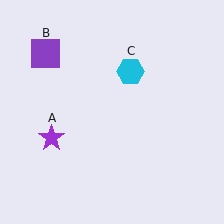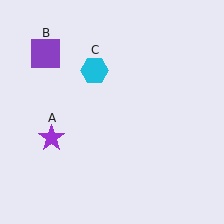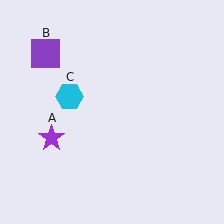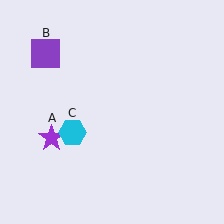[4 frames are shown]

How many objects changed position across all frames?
1 object changed position: cyan hexagon (object C).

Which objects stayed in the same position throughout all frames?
Purple star (object A) and purple square (object B) remained stationary.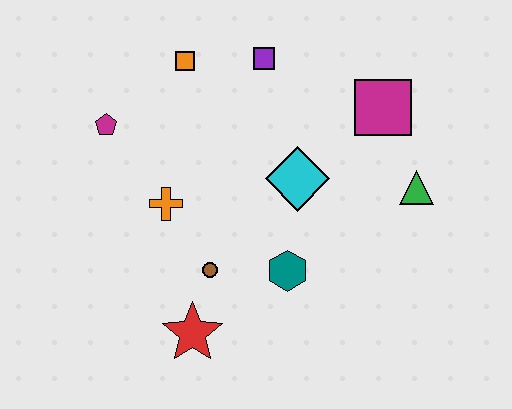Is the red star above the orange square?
No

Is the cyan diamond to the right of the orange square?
Yes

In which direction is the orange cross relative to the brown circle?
The orange cross is above the brown circle.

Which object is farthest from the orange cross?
The green triangle is farthest from the orange cross.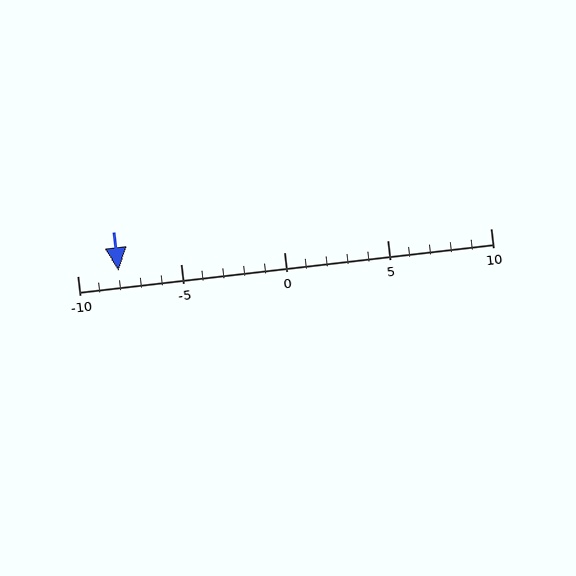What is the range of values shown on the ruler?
The ruler shows values from -10 to 10.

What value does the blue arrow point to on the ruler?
The blue arrow points to approximately -8.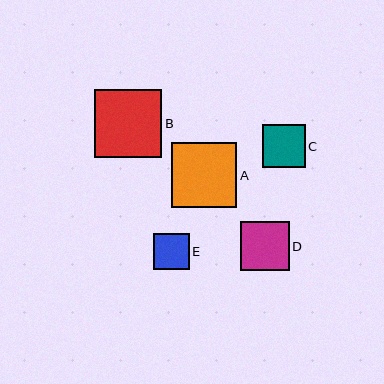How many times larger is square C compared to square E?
Square C is approximately 1.2 times the size of square E.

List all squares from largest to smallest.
From largest to smallest: B, A, D, C, E.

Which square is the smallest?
Square E is the smallest with a size of approximately 36 pixels.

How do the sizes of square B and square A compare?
Square B and square A are approximately the same size.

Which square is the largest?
Square B is the largest with a size of approximately 68 pixels.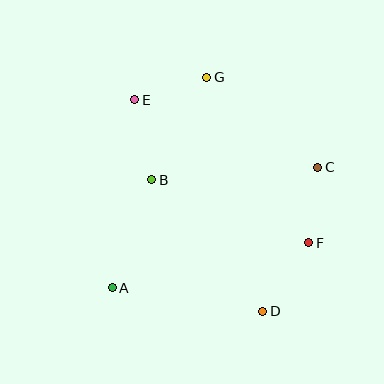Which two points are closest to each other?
Points E and G are closest to each other.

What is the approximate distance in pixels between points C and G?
The distance between C and G is approximately 143 pixels.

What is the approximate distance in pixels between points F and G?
The distance between F and G is approximately 194 pixels.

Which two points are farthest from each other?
Points D and E are farthest from each other.